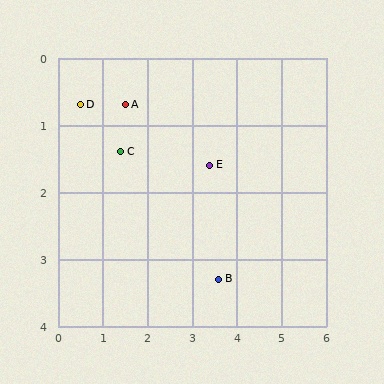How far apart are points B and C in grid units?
Points B and C are about 2.9 grid units apart.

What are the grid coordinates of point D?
Point D is at approximately (0.5, 0.7).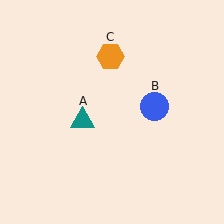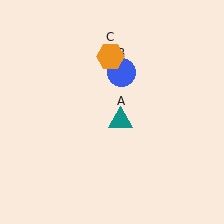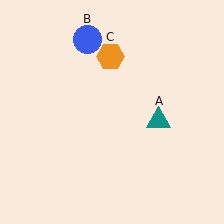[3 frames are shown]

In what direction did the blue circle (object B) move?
The blue circle (object B) moved up and to the left.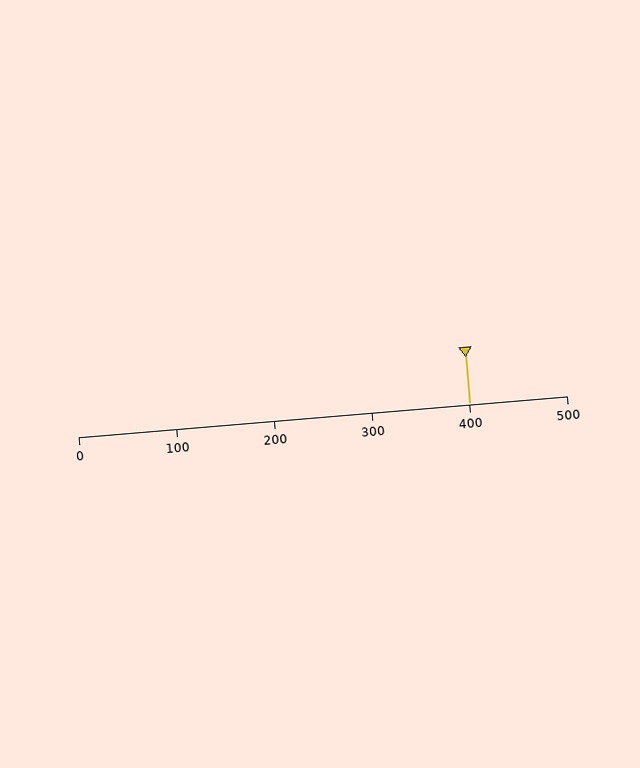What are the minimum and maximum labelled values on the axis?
The axis runs from 0 to 500.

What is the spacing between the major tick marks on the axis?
The major ticks are spaced 100 apart.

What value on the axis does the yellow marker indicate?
The marker indicates approximately 400.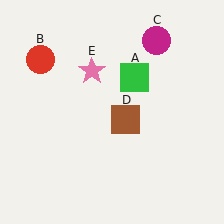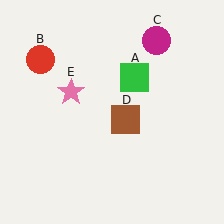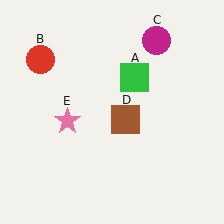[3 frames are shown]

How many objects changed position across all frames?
1 object changed position: pink star (object E).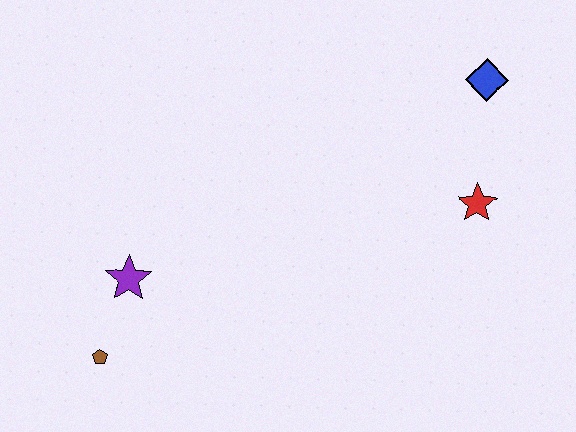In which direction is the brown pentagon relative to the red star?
The brown pentagon is to the left of the red star.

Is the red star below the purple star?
No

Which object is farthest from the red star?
The brown pentagon is farthest from the red star.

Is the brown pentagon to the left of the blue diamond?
Yes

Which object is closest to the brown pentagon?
The purple star is closest to the brown pentagon.